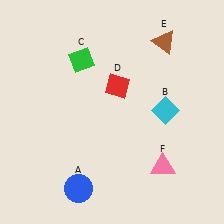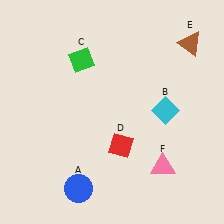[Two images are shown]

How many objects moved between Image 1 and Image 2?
2 objects moved between the two images.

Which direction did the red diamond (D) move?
The red diamond (D) moved down.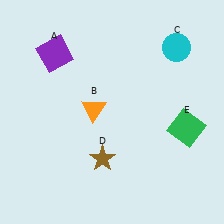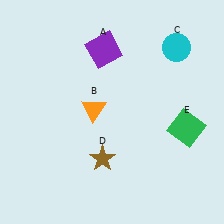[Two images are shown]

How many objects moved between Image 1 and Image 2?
1 object moved between the two images.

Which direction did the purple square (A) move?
The purple square (A) moved right.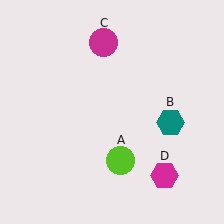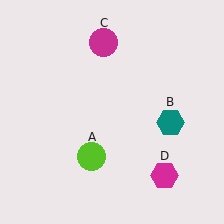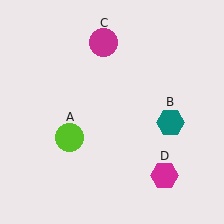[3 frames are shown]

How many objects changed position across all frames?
1 object changed position: lime circle (object A).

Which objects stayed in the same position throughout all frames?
Teal hexagon (object B) and magenta circle (object C) and magenta hexagon (object D) remained stationary.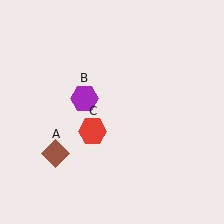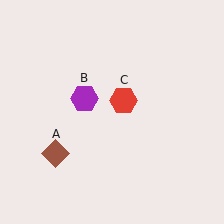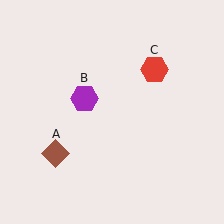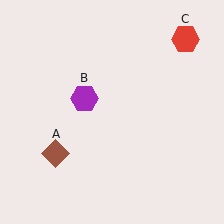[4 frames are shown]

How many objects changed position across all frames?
1 object changed position: red hexagon (object C).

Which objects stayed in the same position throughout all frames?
Brown diamond (object A) and purple hexagon (object B) remained stationary.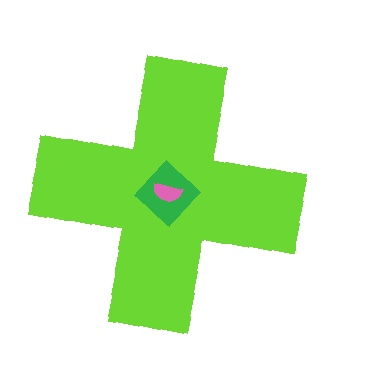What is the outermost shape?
The lime cross.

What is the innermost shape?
The pink semicircle.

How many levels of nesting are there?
3.